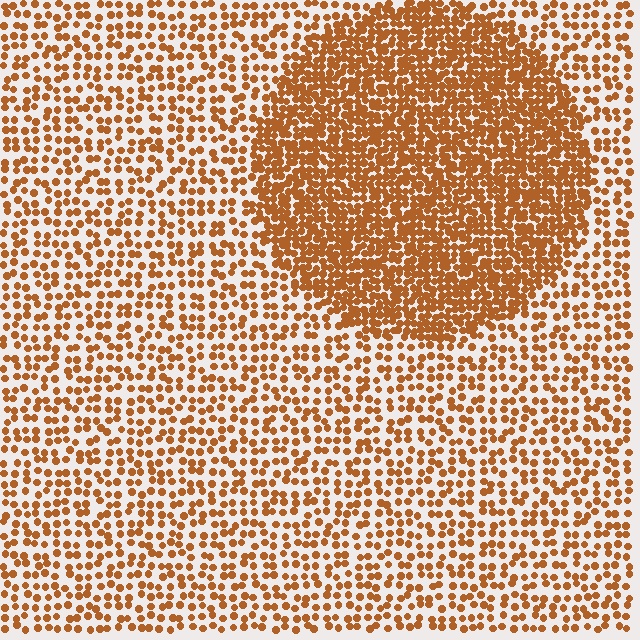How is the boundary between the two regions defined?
The boundary is defined by a change in element density (approximately 2.2x ratio). All elements are the same color, size, and shape.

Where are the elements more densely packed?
The elements are more densely packed inside the circle boundary.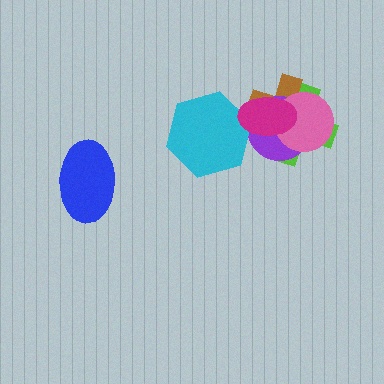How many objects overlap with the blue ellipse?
0 objects overlap with the blue ellipse.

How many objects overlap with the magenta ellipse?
5 objects overlap with the magenta ellipse.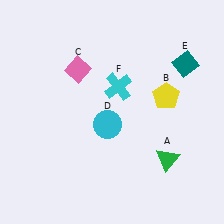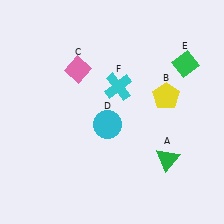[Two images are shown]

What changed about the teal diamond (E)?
In Image 1, E is teal. In Image 2, it changed to green.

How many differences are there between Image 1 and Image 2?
There is 1 difference between the two images.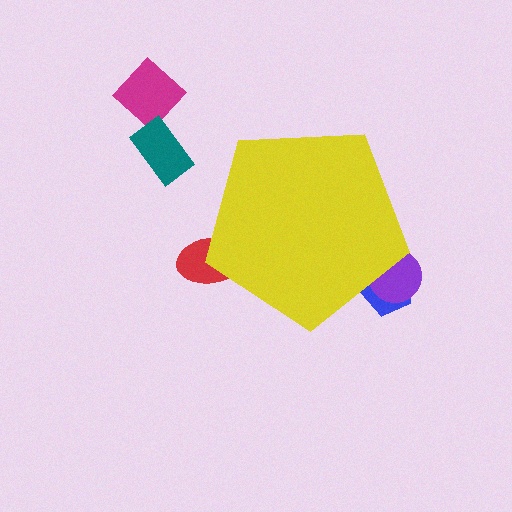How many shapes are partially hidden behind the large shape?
3 shapes are partially hidden.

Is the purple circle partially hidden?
Yes, the purple circle is partially hidden behind the yellow pentagon.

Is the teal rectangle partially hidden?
No, the teal rectangle is fully visible.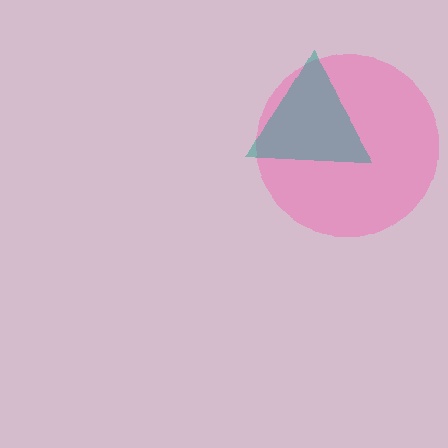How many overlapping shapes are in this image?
There are 2 overlapping shapes in the image.